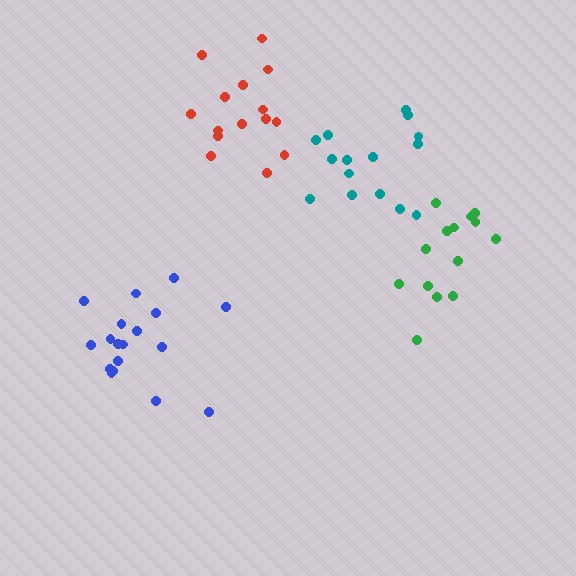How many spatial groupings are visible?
There are 4 spatial groupings.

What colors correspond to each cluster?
The clusters are colored: blue, teal, red, green.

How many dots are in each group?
Group 1: 18 dots, Group 2: 15 dots, Group 3: 15 dots, Group 4: 14 dots (62 total).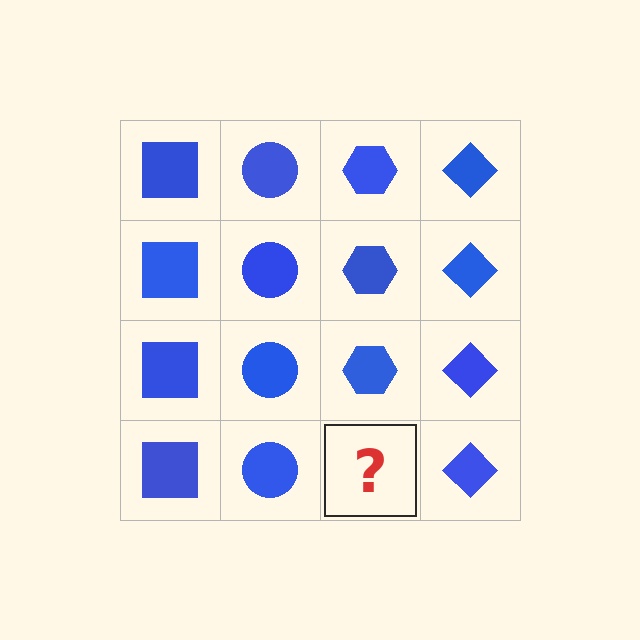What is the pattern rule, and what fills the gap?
The rule is that each column has a consistent shape. The gap should be filled with a blue hexagon.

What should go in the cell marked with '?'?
The missing cell should contain a blue hexagon.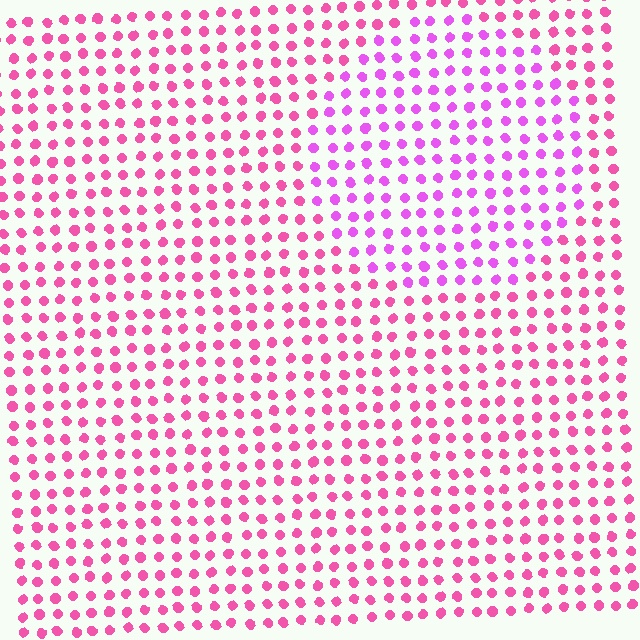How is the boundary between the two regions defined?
The boundary is defined purely by a slight shift in hue (about 31 degrees). Spacing, size, and orientation are identical on both sides.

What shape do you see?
I see a circle.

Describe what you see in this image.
The image is filled with small pink elements in a uniform arrangement. A circle-shaped region is visible where the elements are tinted to a slightly different hue, forming a subtle color boundary.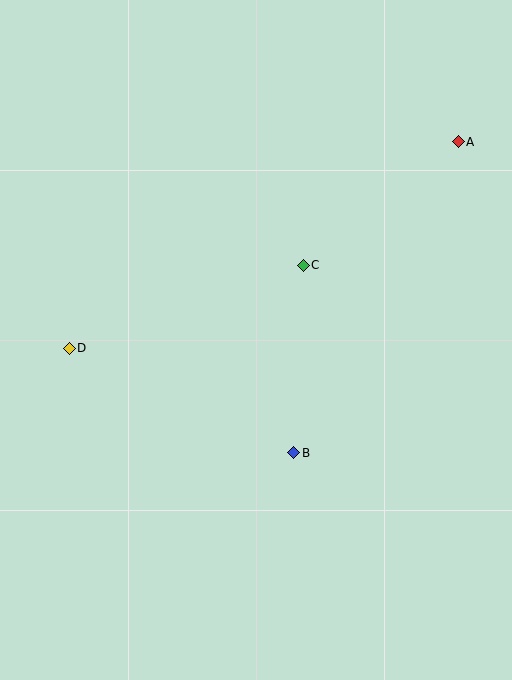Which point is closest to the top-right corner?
Point A is closest to the top-right corner.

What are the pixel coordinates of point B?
Point B is at (294, 453).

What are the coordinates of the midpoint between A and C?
The midpoint between A and C is at (381, 204).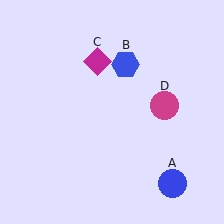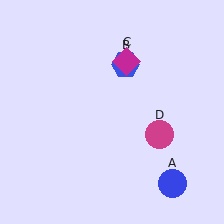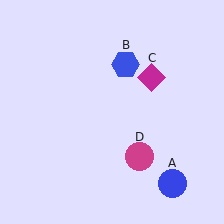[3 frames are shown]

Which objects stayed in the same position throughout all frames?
Blue circle (object A) and blue hexagon (object B) remained stationary.